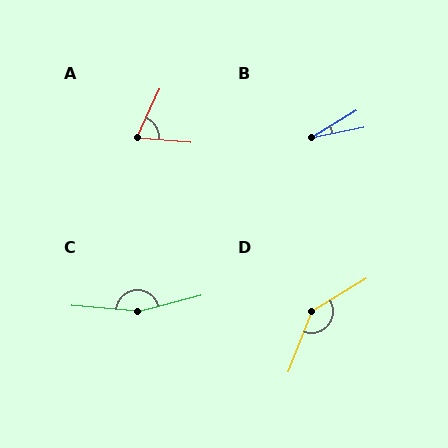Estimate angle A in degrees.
Approximately 70 degrees.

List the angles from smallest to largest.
B (20°), A (70°), D (143°), C (161°).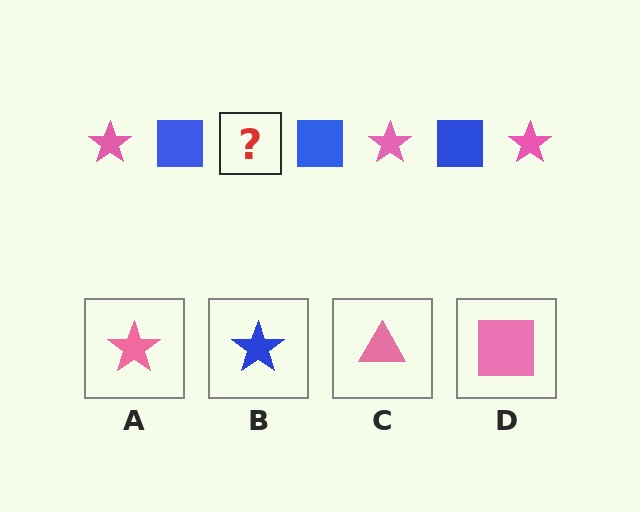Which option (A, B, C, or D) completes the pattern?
A.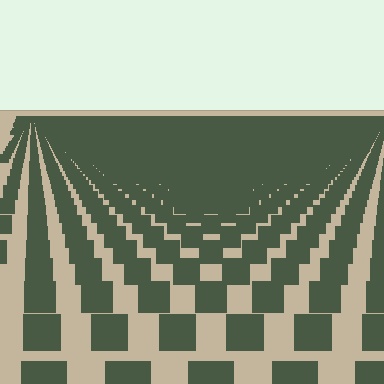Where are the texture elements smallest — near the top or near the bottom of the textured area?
Near the top.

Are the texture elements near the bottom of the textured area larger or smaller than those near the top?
Larger. Near the bottom, elements are closer to the viewer and appear at a bigger on-screen size.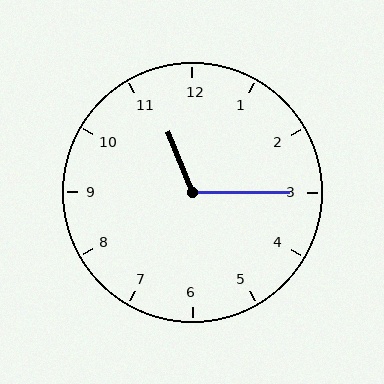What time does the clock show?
11:15.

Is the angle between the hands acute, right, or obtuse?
It is obtuse.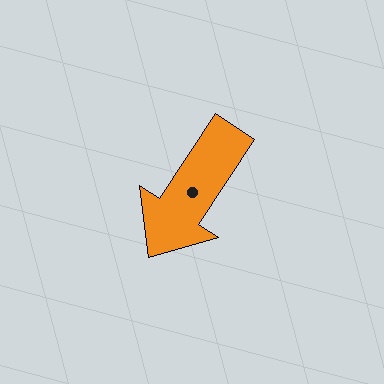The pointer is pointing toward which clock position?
Roughly 7 o'clock.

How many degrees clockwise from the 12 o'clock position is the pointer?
Approximately 213 degrees.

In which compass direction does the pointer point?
Southwest.